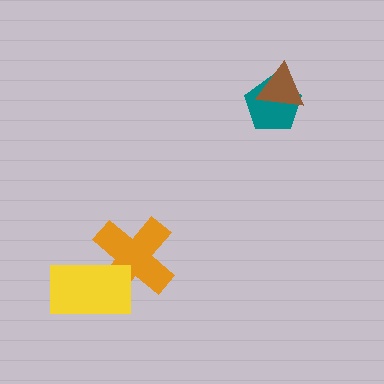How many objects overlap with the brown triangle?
1 object overlaps with the brown triangle.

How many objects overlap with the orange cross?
1 object overlaps with the orange cross.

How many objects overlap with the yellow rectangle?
1 object overlaps with the yellow rectangle.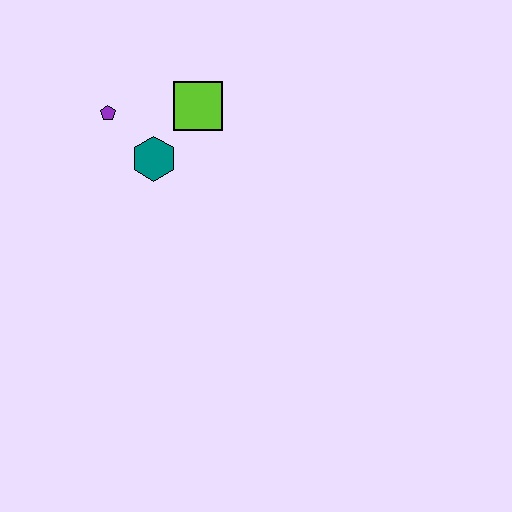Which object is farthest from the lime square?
The purple pentagon is farthest from the lime square.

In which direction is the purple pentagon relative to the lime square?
The purple pentagon is to the left of the lime square.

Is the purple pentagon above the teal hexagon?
Yes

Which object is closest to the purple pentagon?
The teal hexagon is closest to the purple pentagon.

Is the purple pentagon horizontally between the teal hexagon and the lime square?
No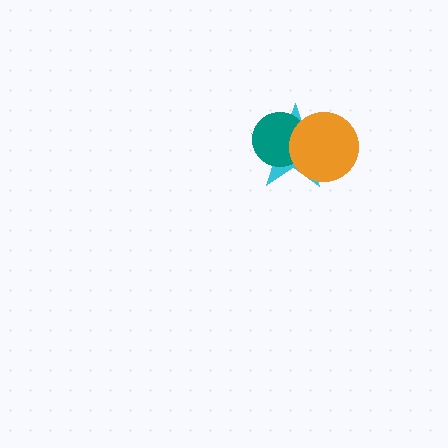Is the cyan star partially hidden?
Yes, it is partially covered by another shape.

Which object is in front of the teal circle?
The orange circle is in front of the teal circle.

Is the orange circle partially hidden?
No, no other shape covers it.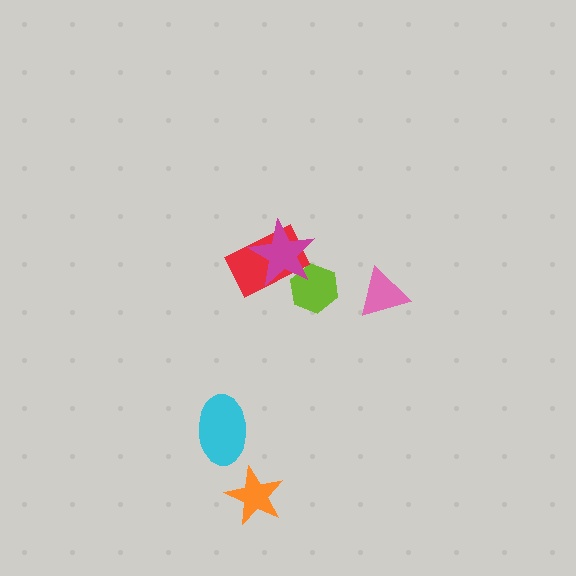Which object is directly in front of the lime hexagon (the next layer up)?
The red rectangle is directly in front of the lime hexagon.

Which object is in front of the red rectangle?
The magenta star is in front of the red rectangle.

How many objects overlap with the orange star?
0 objects overlap with the orange star.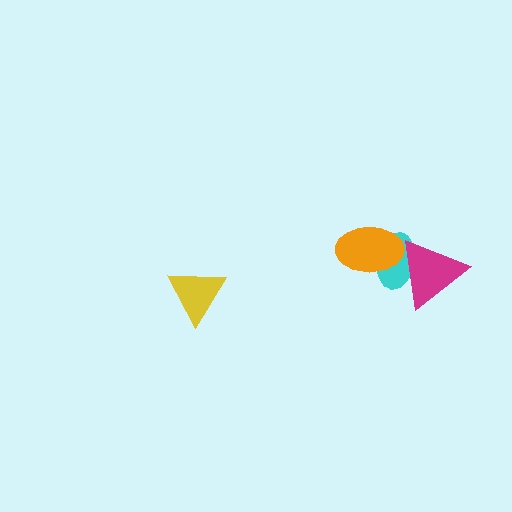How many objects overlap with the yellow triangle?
0 objects overlap with the yellow triangle.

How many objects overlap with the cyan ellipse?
2 objects overlap with the cyan ellipse.